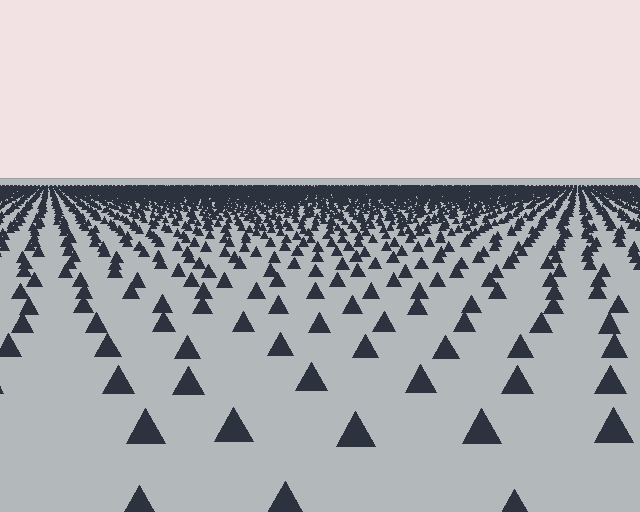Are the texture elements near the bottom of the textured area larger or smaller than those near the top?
Larger. Near the bottom, elements are closer to the viewer and appear at a bigger on-screen size.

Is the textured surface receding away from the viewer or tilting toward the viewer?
The surface is receding away from the viewer. Texture elements get smaller and denser toward the top.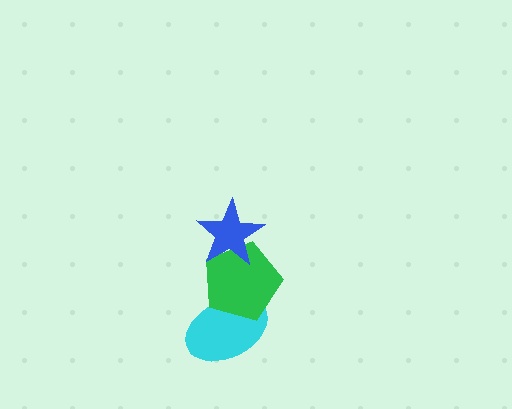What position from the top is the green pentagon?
The green pentagon is 2nd from the top.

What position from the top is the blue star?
The blue star is 1st from the top.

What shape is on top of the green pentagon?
The blue star is on top of the green pentagon.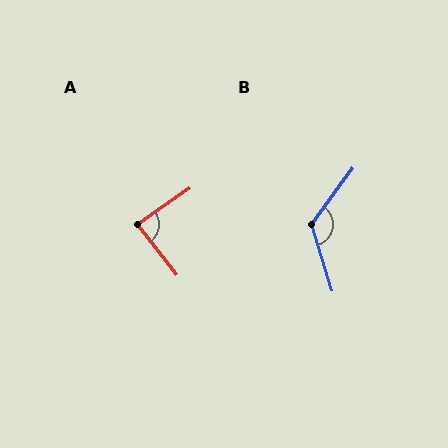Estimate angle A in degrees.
Approximately 87 degrees.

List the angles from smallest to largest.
A (87°), B (127°).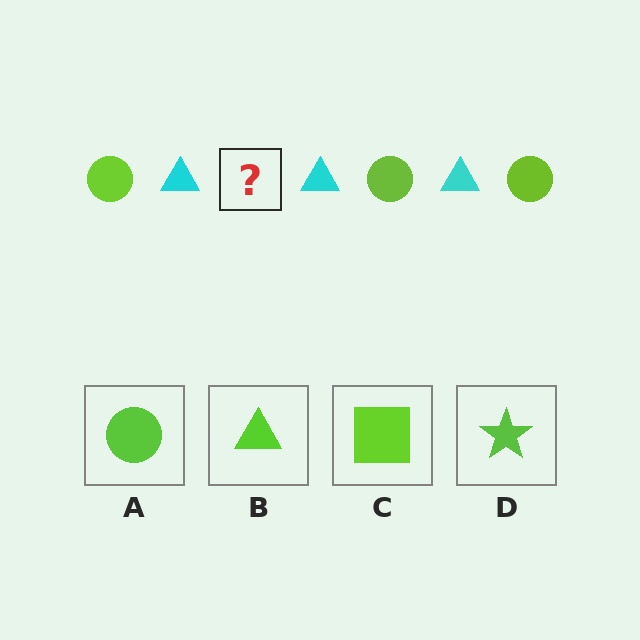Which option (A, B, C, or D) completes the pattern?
A.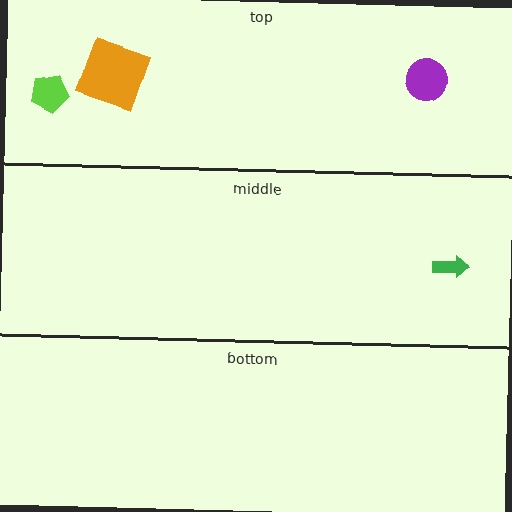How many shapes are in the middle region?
1.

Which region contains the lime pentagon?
The top region.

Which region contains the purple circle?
The top region.